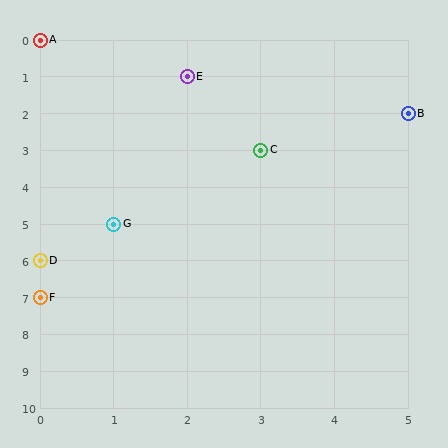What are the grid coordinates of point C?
Point C is at grid coordinates (3, 3).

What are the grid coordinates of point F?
Point F is at grid coordinates (0, 7).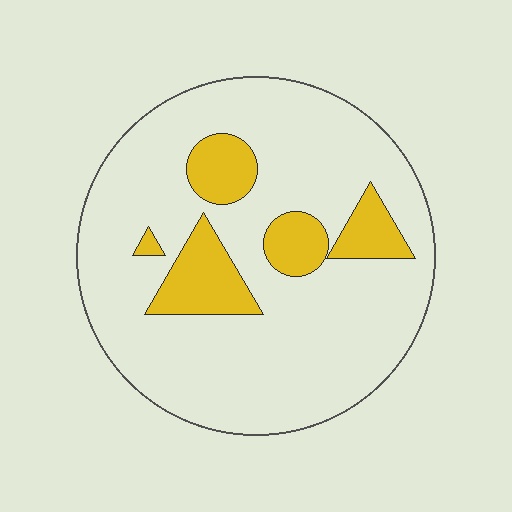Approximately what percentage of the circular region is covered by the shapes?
Approximately 15%.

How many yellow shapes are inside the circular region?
5.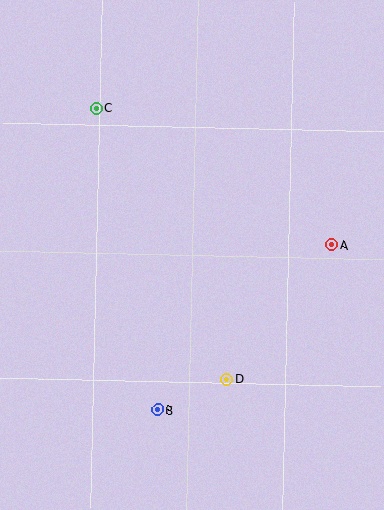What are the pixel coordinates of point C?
Point C is at (96, 108).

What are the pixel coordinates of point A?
Point A is at (332, 245).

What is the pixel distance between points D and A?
The distance between D and A is 170 pixels.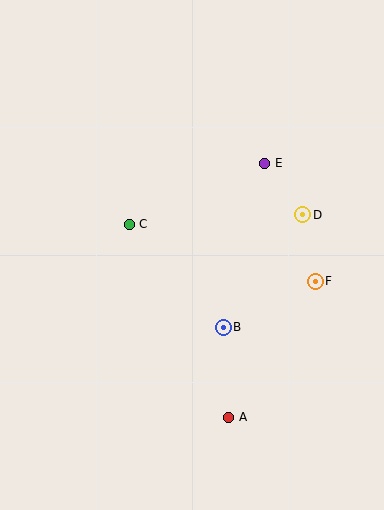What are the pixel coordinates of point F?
Point F is at (315, 281).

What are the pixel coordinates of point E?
Point E is at (265, 163).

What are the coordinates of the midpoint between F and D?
The midpoint between F and D is at (309, 248).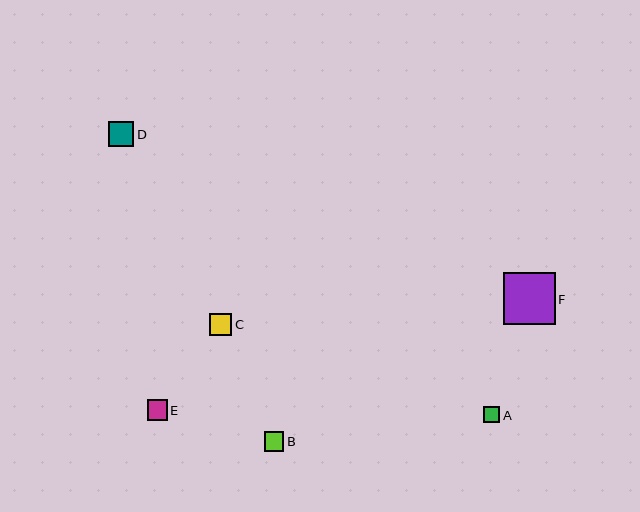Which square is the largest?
Square F is the largest with a size of approximately 52 pixels.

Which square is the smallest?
Square A is the smallest with a size of approximately 16 pixels.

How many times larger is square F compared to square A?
Square F is approximately 3.2 times the size of square A.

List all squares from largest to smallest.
From largest to smallest: F, D, C, E, B, A.